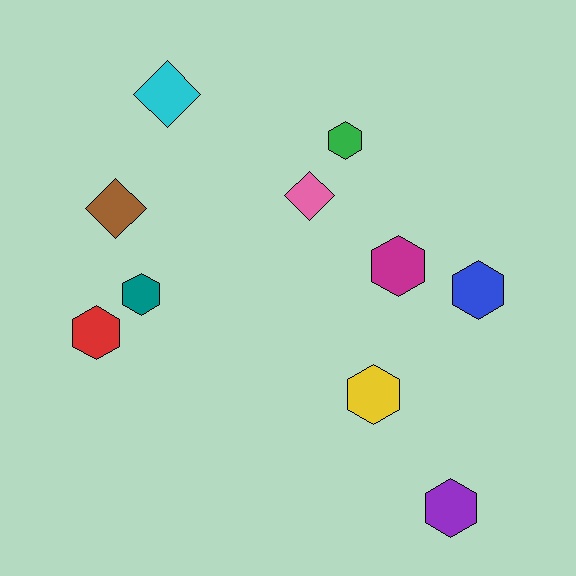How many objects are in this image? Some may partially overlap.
There are 10 objects.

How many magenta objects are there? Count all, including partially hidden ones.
There is 1 magenta object.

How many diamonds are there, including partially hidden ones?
There are 3 diamonds.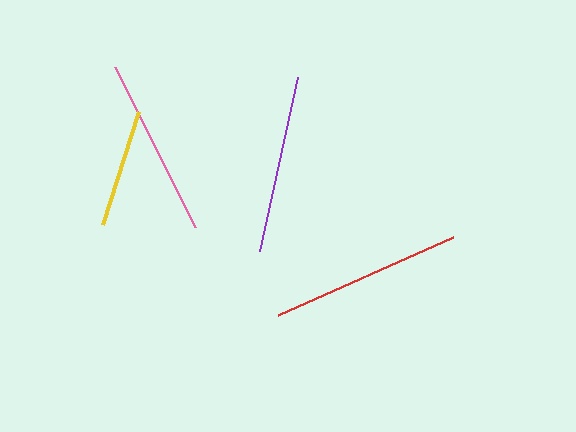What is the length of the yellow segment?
The yellow segment is approximately 119 pixels long.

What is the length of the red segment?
The red segment is approximately 192 pixels long.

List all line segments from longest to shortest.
From longest to shortest: red, pink, purple, yellow.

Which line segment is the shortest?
The yellow line is the shortest at approximately 119 pixels.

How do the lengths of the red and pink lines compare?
The red and pink lines are approximately the same length.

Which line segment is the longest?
The red line is the longest at approximately 192 pixels.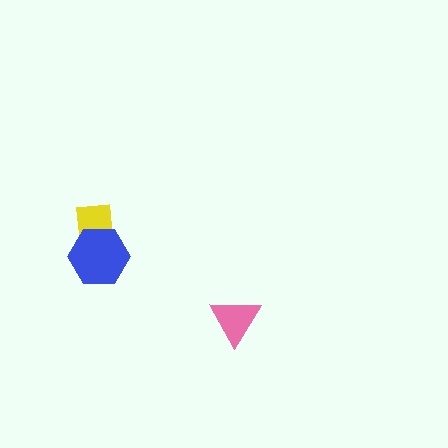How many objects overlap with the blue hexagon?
1 object overlaps with the blue hexagon.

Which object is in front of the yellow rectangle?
The blue hexagon is in front of the yellow rectangle.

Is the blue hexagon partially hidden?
No, no other shape covers it.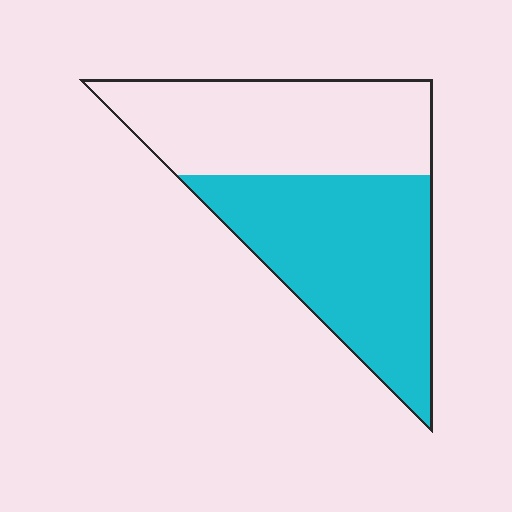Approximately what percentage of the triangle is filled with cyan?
Approximately 55%.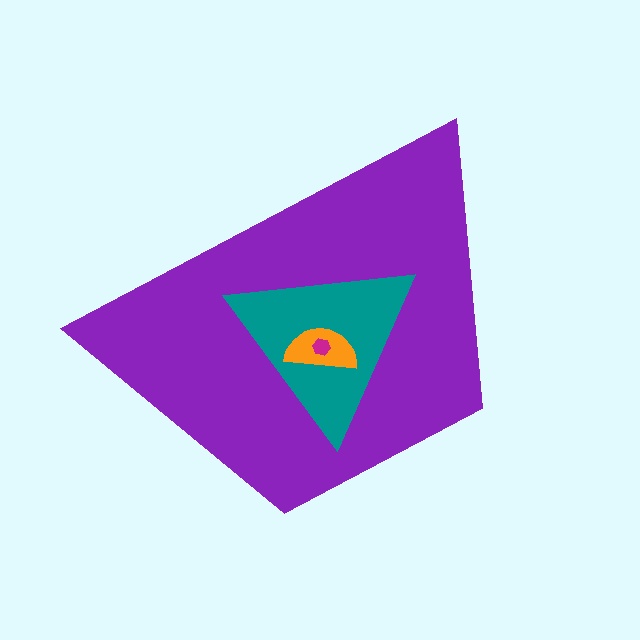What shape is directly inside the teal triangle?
The orange semicircle.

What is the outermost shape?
The purple trapezoid.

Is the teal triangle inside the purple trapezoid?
Yes.